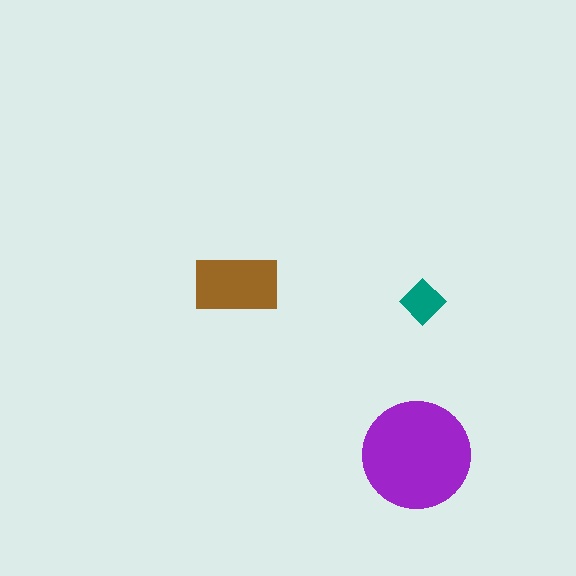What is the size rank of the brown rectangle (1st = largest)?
2nd.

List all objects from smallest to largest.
The teal diamond, the brown rectangle, the purple circle.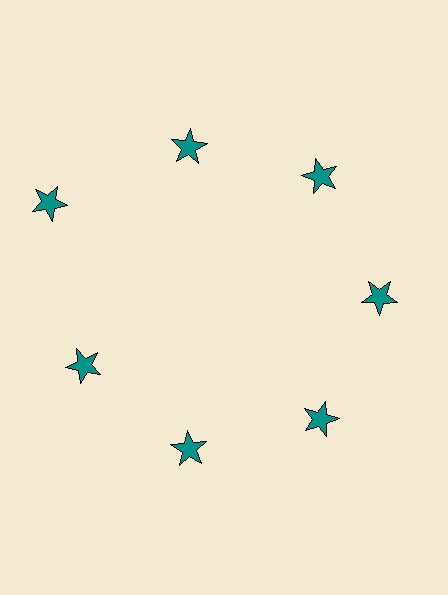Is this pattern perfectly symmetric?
No. The 7 teal stars are arranged in a ring, but one element near the 10 o'clock position is pushed outward from the center, breaking the 7-fold rotational symmetry.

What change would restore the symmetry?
The symmetry would be restored by moving it inward, back onto the ring so that all 7 stars sit at equal angles and equal distance from the center.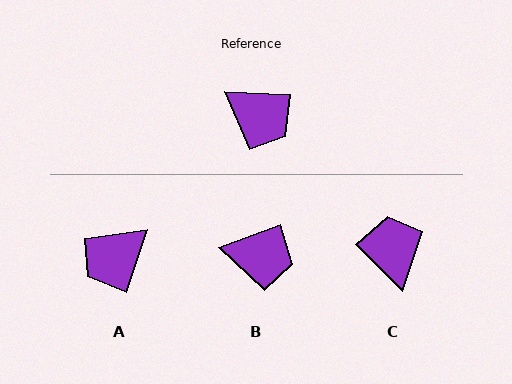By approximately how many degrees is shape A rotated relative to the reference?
Approximately 106 degrees clockwise.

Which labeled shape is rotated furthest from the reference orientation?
C, about 138 degrees away.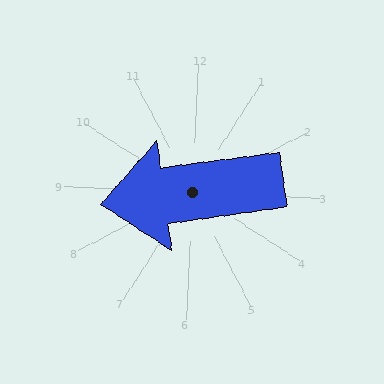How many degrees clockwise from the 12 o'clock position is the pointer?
Approximately 260 degrees.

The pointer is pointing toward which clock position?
Roughly 9 o'clock.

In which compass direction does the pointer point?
West.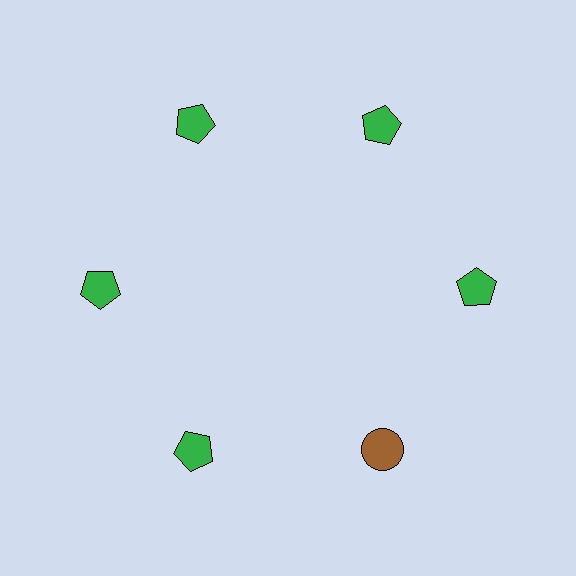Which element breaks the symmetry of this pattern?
The brown circle at roughly the 5 o'clock position breaks the symmetry. All other shapes are green pentagons.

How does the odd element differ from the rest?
It differs in both color (brown instead of green) and shape (circle instead of pentagon).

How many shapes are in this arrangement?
There are 6 shapes arranged in a ring pattern.